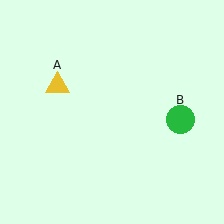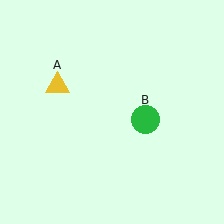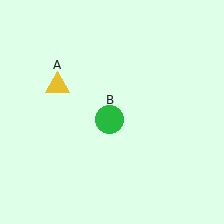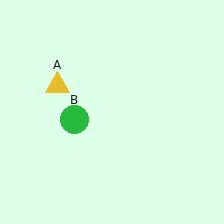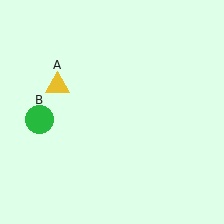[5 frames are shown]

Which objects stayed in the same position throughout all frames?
Yellow triangle (object A) remained stationary.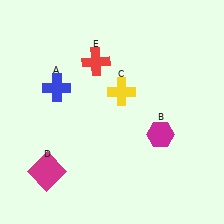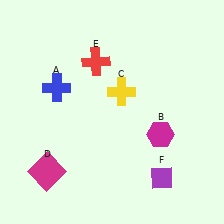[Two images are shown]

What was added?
A purple diamond (F) was added in Image 2.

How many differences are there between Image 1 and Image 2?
There is 1 difference between the two images.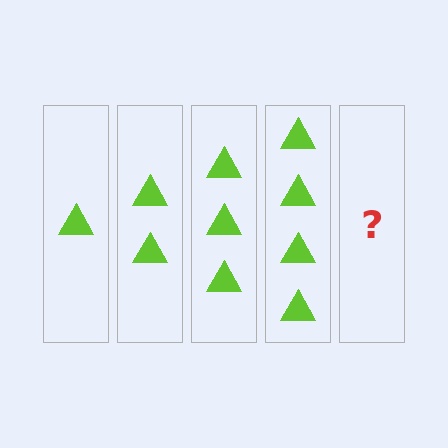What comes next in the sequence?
The next element should be 5 triangles.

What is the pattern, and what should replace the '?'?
The pattern is that each step adds one more triangle. The '?' should be 5 triangles.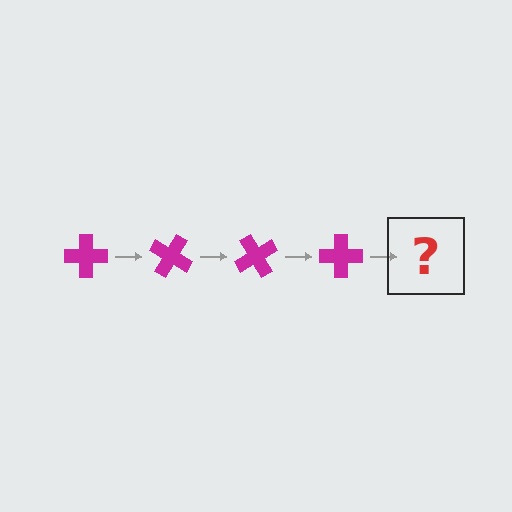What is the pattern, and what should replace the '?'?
The pattern is that the cross rotates 30 degrees each step. The '?' should be a magenta cross rotated 120 degrees.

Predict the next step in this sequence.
The next step is a magenta cross rotated 120 degrees.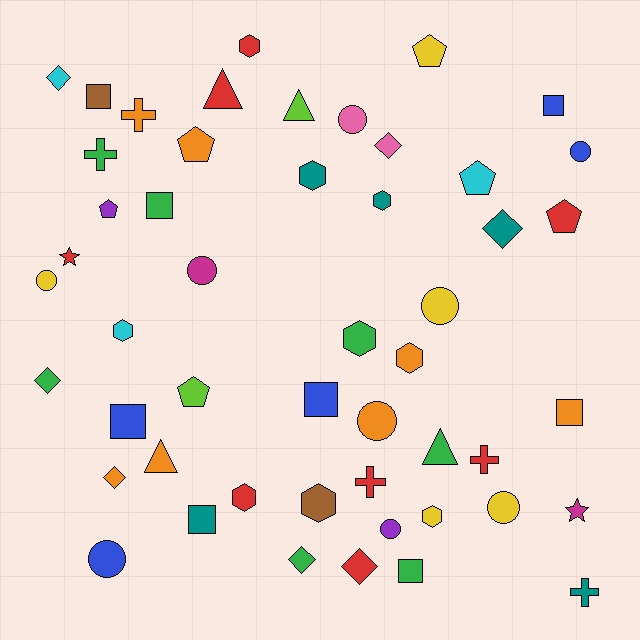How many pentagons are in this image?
There are 6 pentagons.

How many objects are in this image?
There are 50 objects.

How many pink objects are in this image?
There are 2 pink objects.